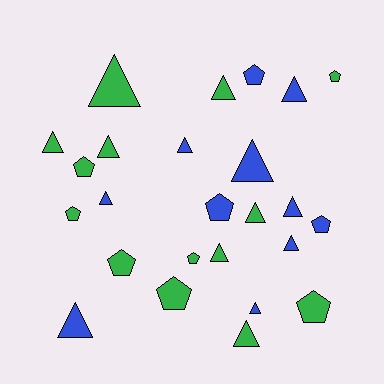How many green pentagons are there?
There are 7 green pentagons.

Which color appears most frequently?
Green, with 14 objects.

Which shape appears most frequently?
Triangle, with 15 objects.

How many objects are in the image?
There are 25 objects.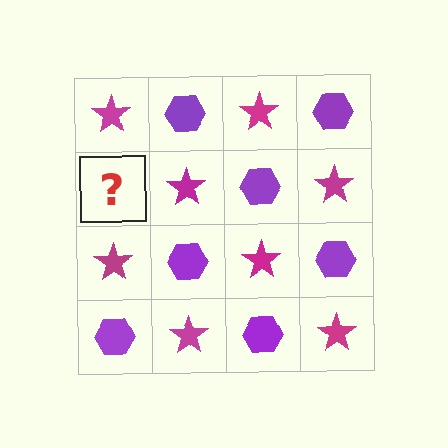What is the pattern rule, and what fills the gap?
The rule is that it alternates magenta star and purple hexagon in a checkerboard pattern. The gap should be filled with a purple hexagon.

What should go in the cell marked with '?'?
The missing cell should contain a purple hexagon.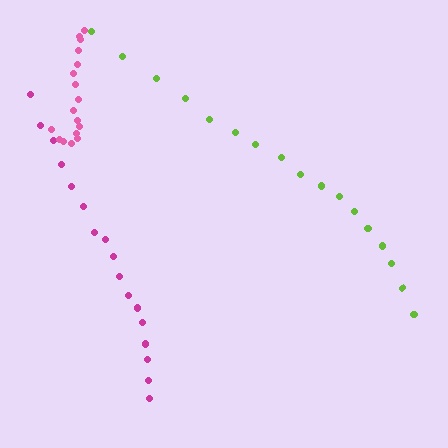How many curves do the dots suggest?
There are 3 distinct paths.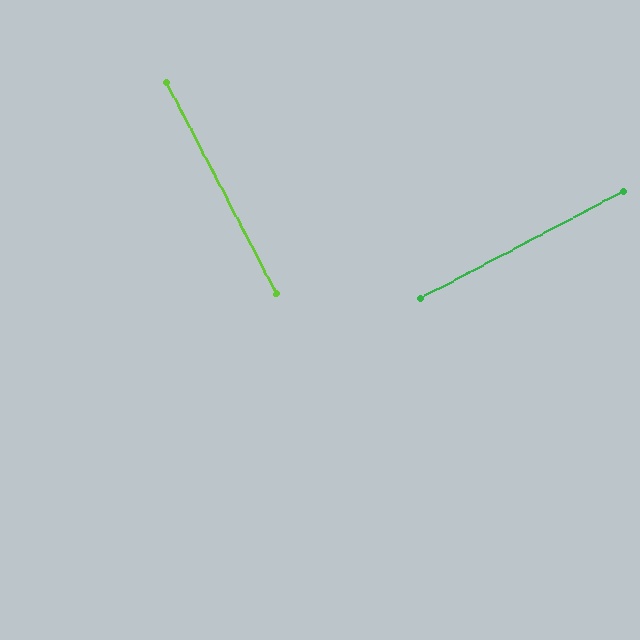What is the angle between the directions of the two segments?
Approximately 90 degrees.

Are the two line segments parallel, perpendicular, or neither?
Perpendicular — they meet at approximately 90°.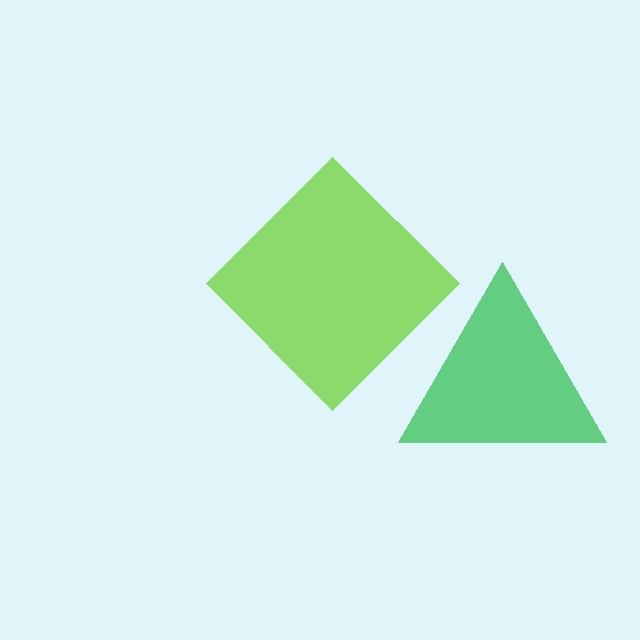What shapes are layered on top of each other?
The layered shapes are: a lime diamond, a green triangle.